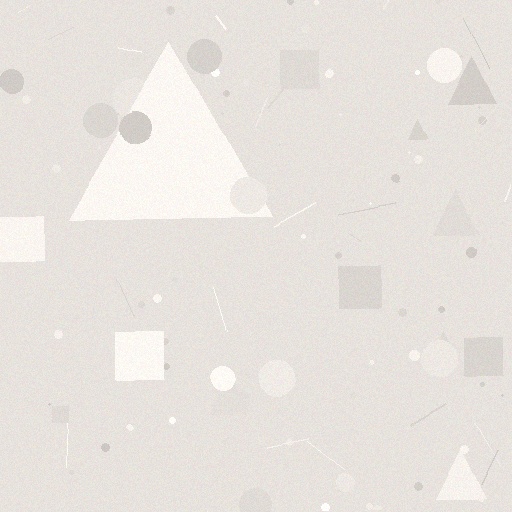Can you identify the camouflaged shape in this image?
The camouflaged shape is a triangle.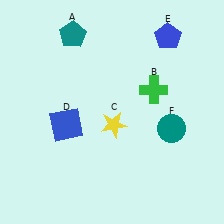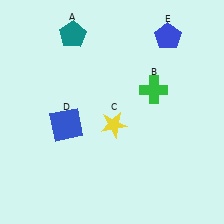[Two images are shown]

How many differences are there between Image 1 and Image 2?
There is 1 difference between the two images.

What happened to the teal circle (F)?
The teal circle (F) was removed in Image 2. It was in the bottom-right area of Image 1.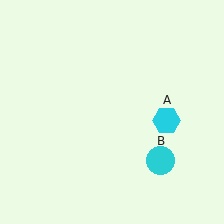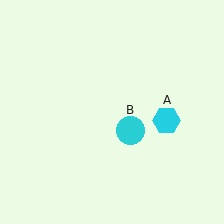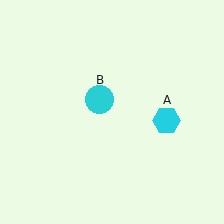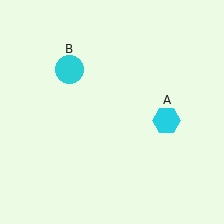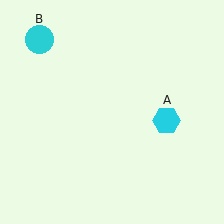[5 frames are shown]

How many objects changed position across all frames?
1 object changed position: cyan circle (object B).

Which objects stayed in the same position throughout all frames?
Cyan hexagon (object A) remained stationary.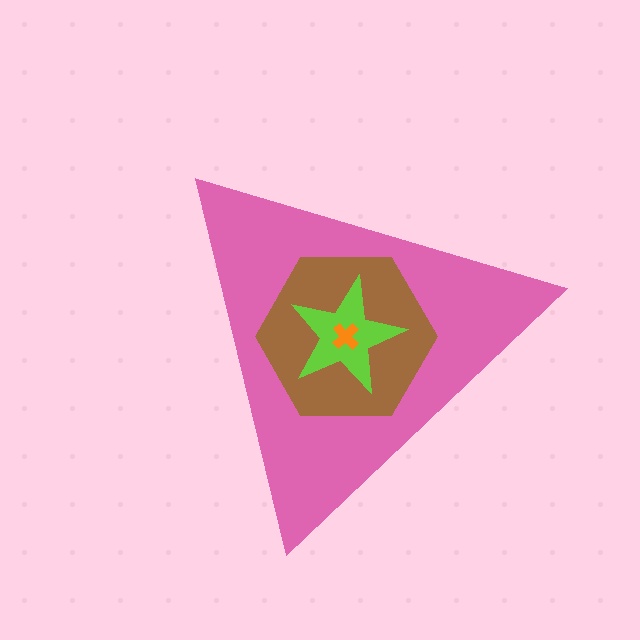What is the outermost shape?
The pink triangle.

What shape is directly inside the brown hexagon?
The lime star.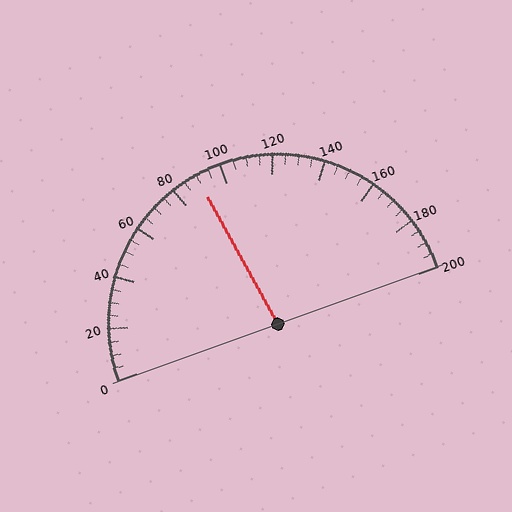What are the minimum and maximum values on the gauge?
The gauge ranges from 0 to 200.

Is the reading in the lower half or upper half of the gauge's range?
The reading is in the lower half of the range (0 to 200).